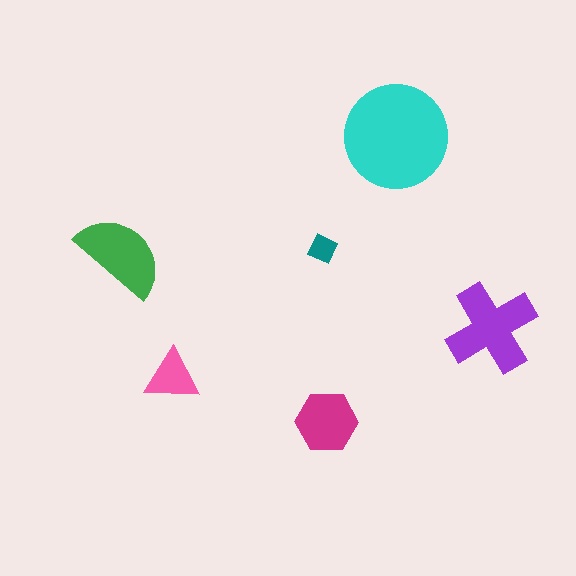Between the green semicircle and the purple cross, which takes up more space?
The purple cross.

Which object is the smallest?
The teal diamond.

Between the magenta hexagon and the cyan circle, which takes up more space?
The cyan circle.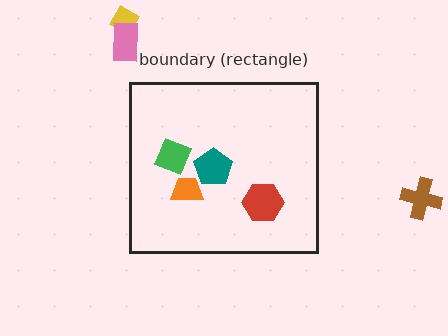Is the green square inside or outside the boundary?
Inside.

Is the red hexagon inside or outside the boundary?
Inside.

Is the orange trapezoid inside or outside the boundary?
Inside.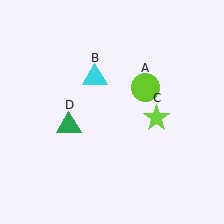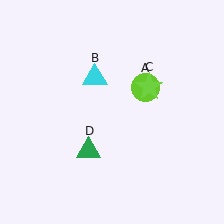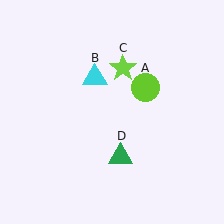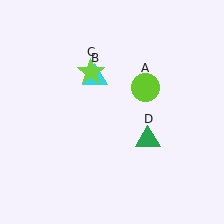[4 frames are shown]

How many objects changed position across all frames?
2 objects changed position: lime star (object C), green triangle (object D).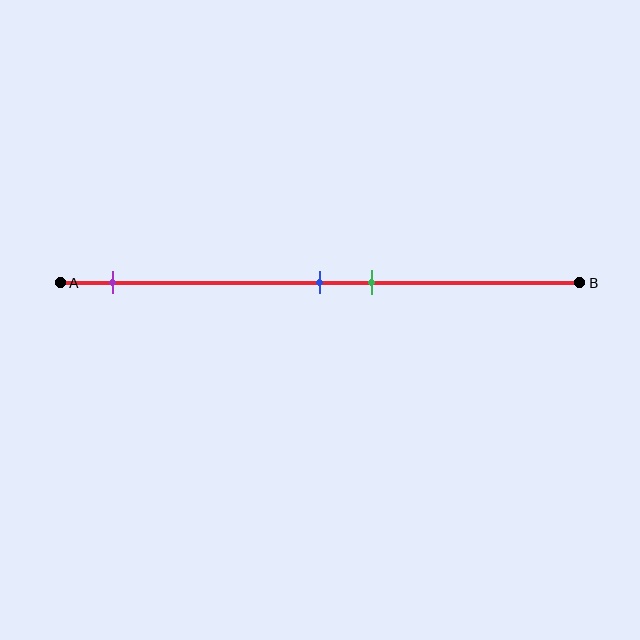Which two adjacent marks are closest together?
The blue and green marks are the closest adjacent pair.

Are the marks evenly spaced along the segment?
No, the marks are not evenly spaced.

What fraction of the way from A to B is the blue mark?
The blue mark is approximately 50% (0.5) of the way from A to B.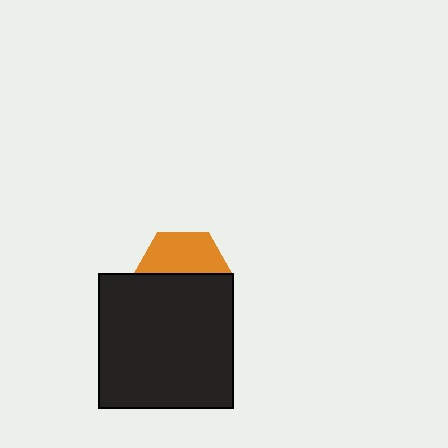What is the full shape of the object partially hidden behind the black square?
The partially hidden object is an orange hexagon.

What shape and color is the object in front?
The object in front is a black square.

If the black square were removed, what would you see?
You would see the complete orange hexagon.